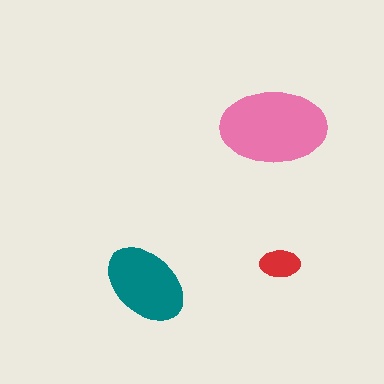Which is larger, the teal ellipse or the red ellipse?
The teal one.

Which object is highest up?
The pink ellipse is topmost.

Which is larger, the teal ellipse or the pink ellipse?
The pink one.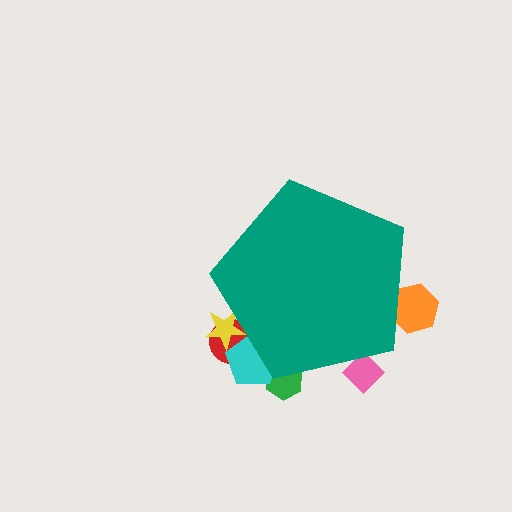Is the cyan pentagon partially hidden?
Yes, the cyan pentagon is partially hidden behind the teal pentagon.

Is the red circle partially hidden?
Yes, the red circle is partially hidden behind the teal pentagon.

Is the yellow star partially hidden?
Yes, the yellow star is partially hidden behind the teal pentagon.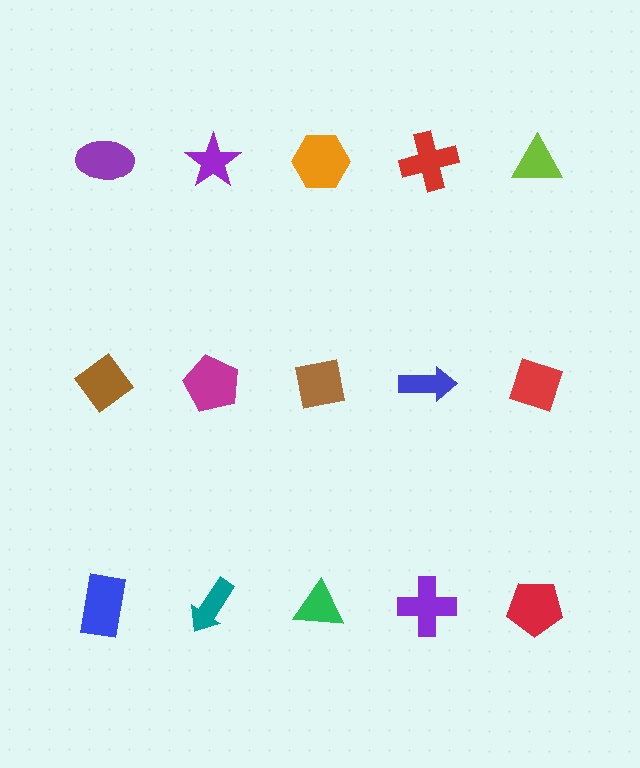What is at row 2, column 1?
A brown diamond.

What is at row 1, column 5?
A lime triangle.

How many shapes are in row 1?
5 shapes.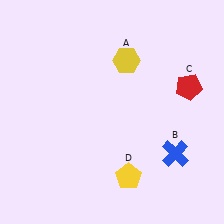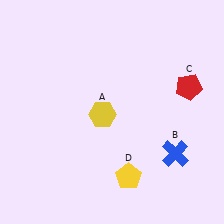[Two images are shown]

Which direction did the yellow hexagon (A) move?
The yellow hexagon (A) moved down.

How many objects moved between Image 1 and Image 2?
1 object moved between the two images.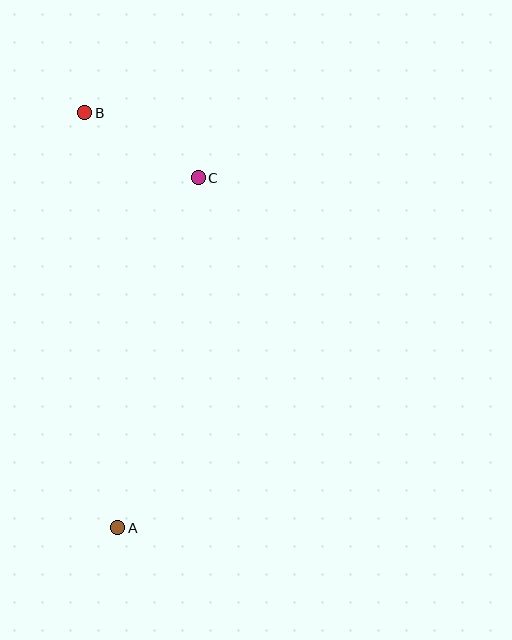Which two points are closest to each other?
Points B and C are closest to each other.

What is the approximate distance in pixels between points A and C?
The distance between A and C is approximately 359 pixels.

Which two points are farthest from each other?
Points A and B are farthest from each other.